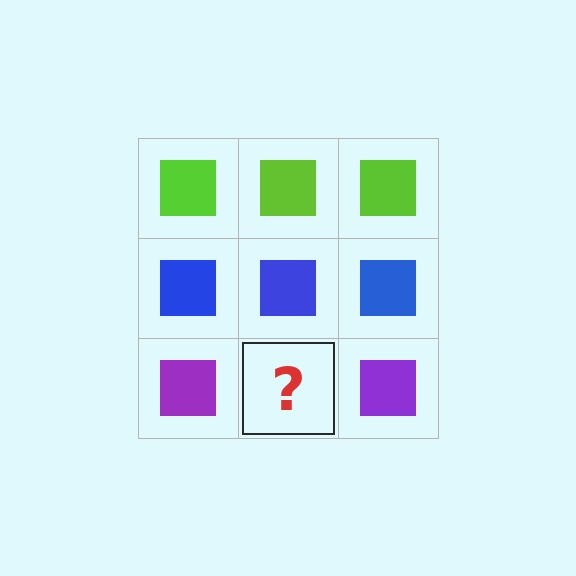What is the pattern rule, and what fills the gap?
The rule is that each row has a consistent color. The gap should be filled with a purple square.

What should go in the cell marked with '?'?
The missing cell should contain a purple square.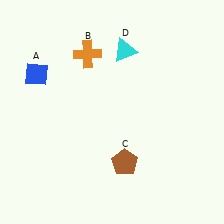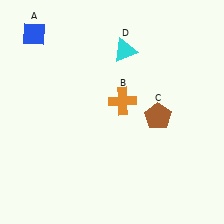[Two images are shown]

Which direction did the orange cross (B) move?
The orange cross (B) moved down.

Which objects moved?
The objects that moved are: the blue diamond (A), the orange cross (B), the brown pentagon (C).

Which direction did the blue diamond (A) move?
The blue diamond (A) moved up.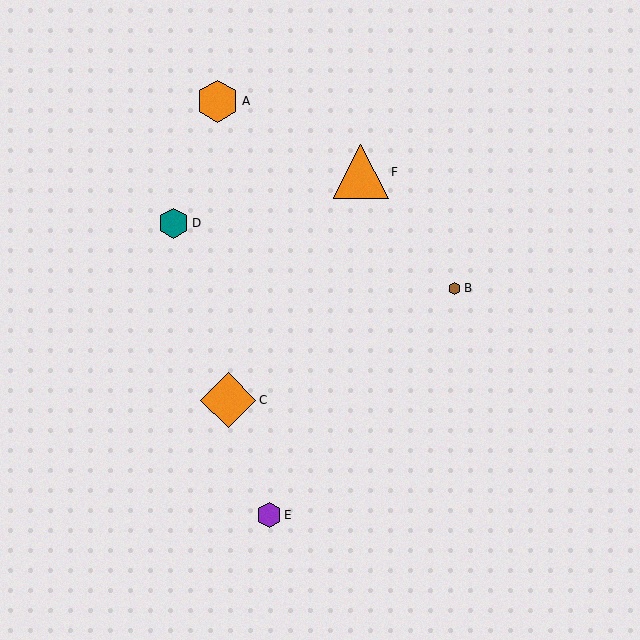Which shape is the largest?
The orange diamond (labeled C) is the largest.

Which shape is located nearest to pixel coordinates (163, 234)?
The teal hexagon (labeled D) at (174, 223) is nearest to that location.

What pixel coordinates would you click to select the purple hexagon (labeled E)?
Click at (269, 515) to select the purple hexagon E.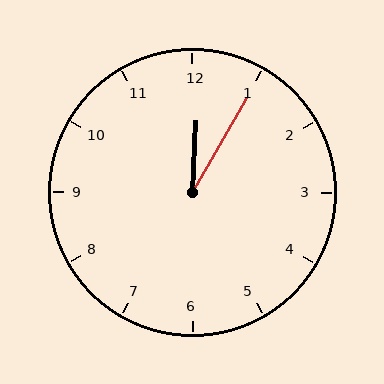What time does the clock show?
12:05.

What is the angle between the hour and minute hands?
Approximately 28 degrees.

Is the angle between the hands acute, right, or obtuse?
It is acute.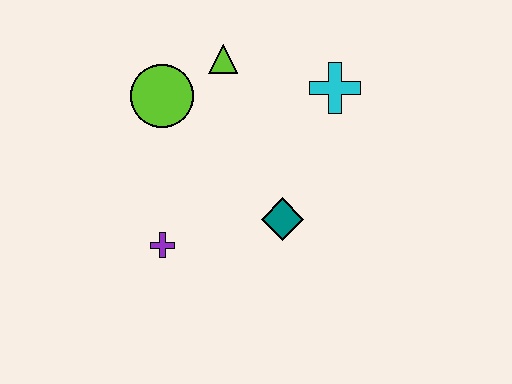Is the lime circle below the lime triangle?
Yes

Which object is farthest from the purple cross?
The cyan cross is farthest from the purple cross.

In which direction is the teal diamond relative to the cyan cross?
The teal diamond is below the cyan cross.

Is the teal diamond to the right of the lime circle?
Yes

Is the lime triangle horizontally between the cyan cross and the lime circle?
Yes